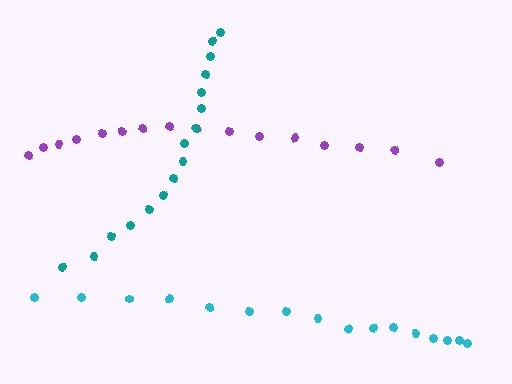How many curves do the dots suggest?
There are 3 distinct paths.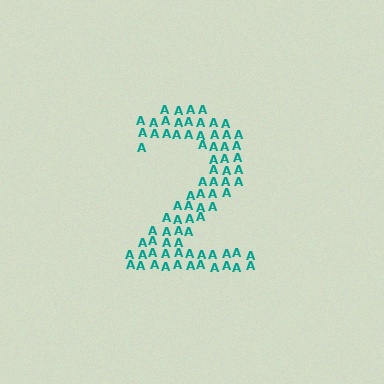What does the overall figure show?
The overall figure shows the digit 2.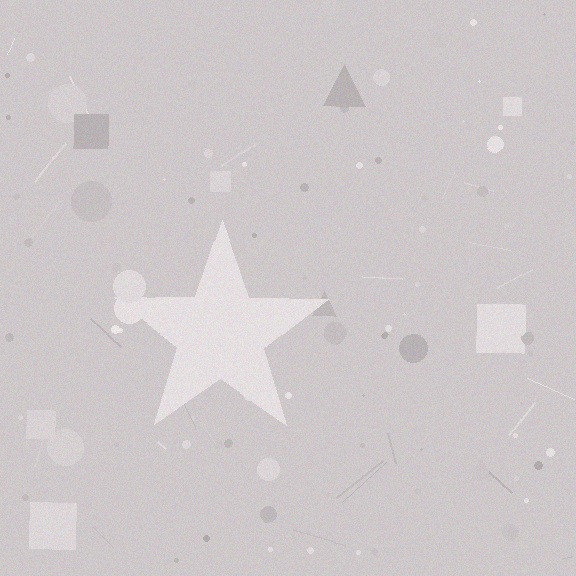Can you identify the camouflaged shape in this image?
The camouflaged shape is a star.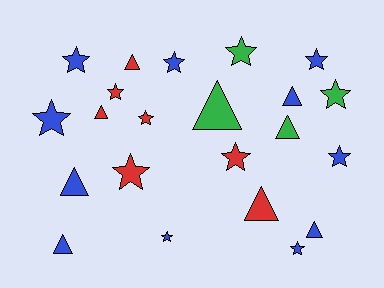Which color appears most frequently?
Blue, with 11 objects.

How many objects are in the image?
There are 22 objects.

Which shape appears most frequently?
Star, with 13 objects.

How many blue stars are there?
There are 7 blue stars.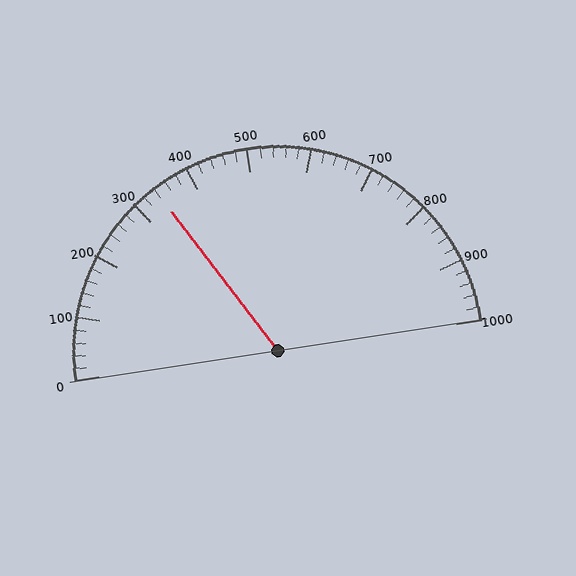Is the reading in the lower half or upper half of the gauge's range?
The reading is in the lower half of the range (0 to 1000).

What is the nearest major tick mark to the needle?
The nearest major tick mark is 300.